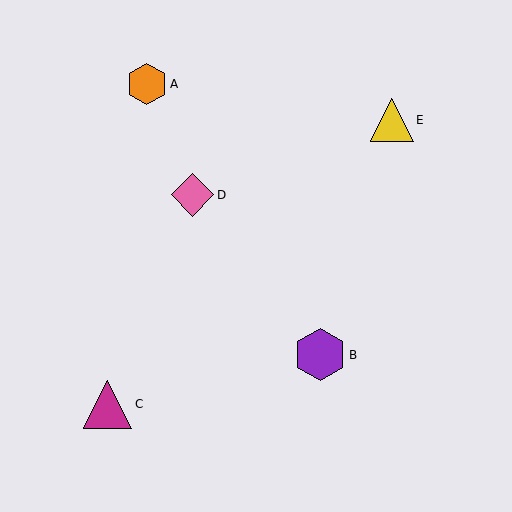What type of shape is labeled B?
Shape B is a purple hexagon.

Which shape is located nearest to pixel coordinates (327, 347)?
The purple hexagon (labeled B) at (320, 355) is nearest to that location.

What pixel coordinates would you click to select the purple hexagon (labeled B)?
Click at (320, 355) to select the purple hexagon B.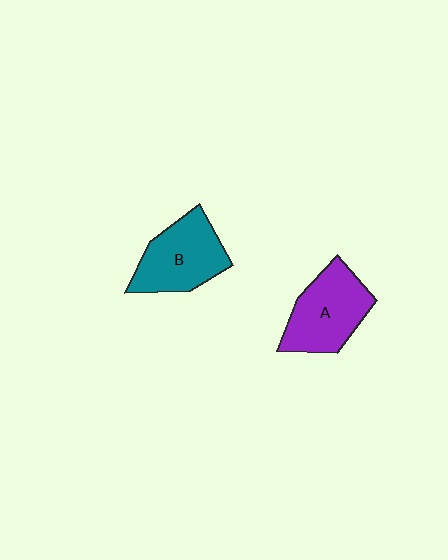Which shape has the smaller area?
Shape B (teal).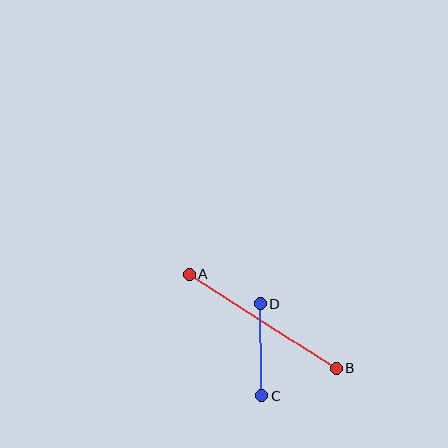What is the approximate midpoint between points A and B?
The midpoint is at approximately (263, 322) pixels.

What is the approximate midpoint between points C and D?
The midpoint is at approximately (261, 350) pixels.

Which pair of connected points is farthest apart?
Points A and B are farthest apart.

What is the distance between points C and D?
The distance is approximately 92 pixels.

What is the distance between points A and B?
The distance is approximately 174 pixels.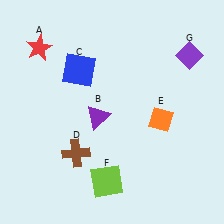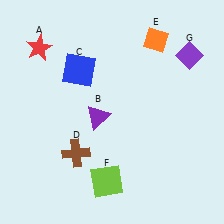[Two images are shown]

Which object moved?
The orange diamond (E) moved up.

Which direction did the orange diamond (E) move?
The orange diamond (E) moved up.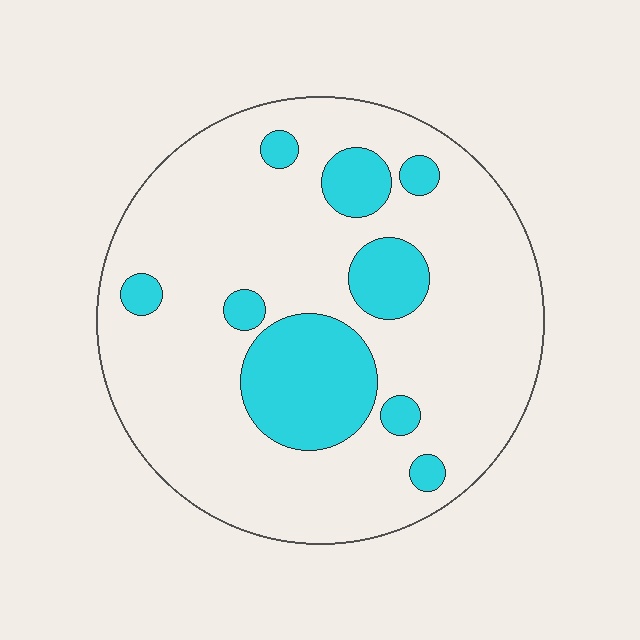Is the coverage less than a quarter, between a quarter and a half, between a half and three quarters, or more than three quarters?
Less than a quarter.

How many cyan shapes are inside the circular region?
9.